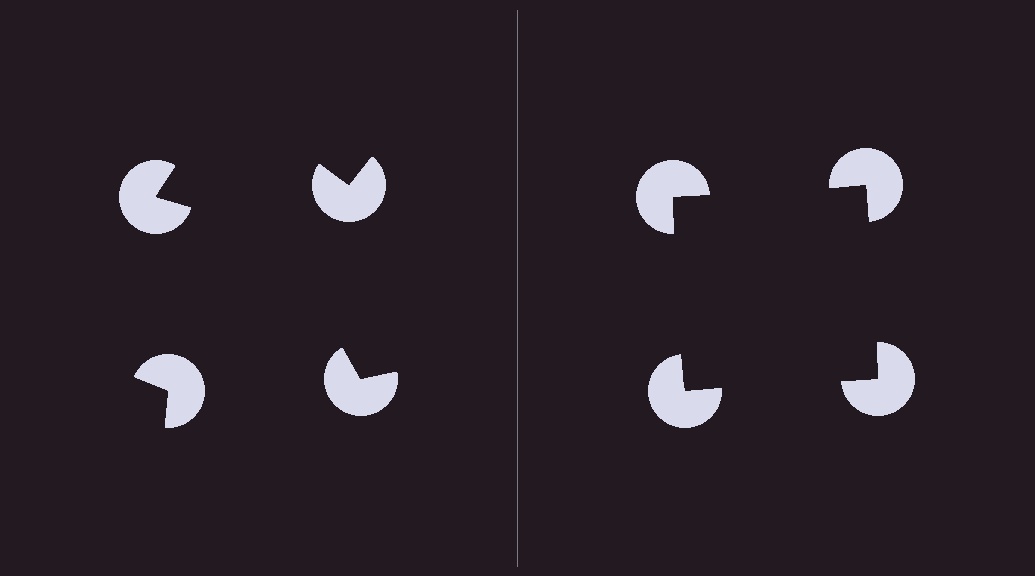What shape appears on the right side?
An illusory square.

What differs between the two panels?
The pac-man discs are positioned identically on both sides; only the wedge orientations differ. On the right they align to a square; on the left they are misaligned.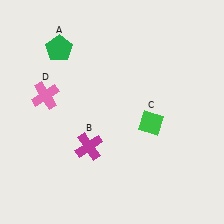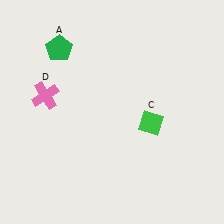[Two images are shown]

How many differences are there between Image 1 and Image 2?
There is 1 difference between the two images.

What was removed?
The magenta cross (B) was removed in Image 2.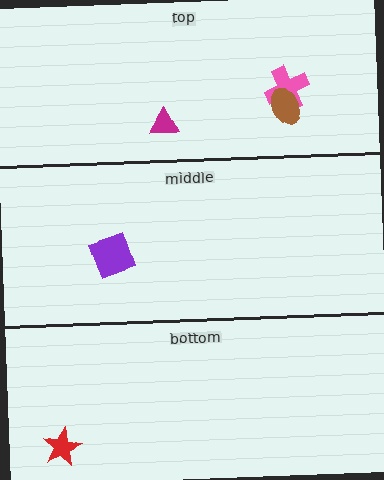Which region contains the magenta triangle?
The top region.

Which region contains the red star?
The bottom region.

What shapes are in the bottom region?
The red star.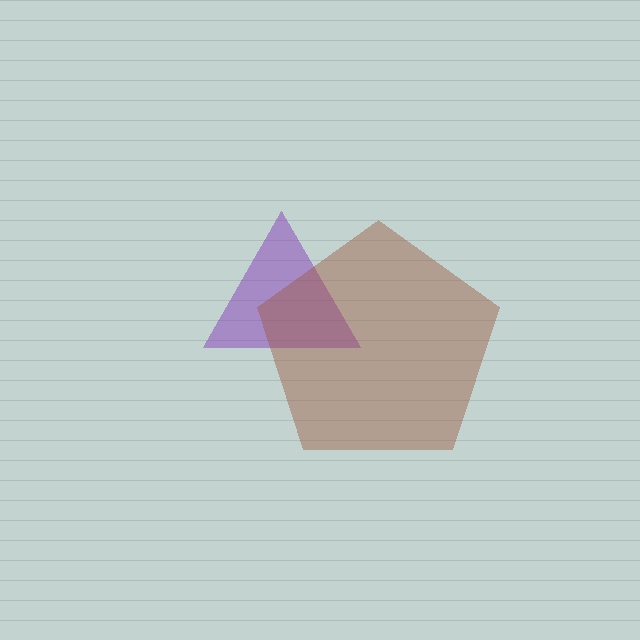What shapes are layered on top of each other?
The layered shapes are: a purple triangle, a brown pentagon.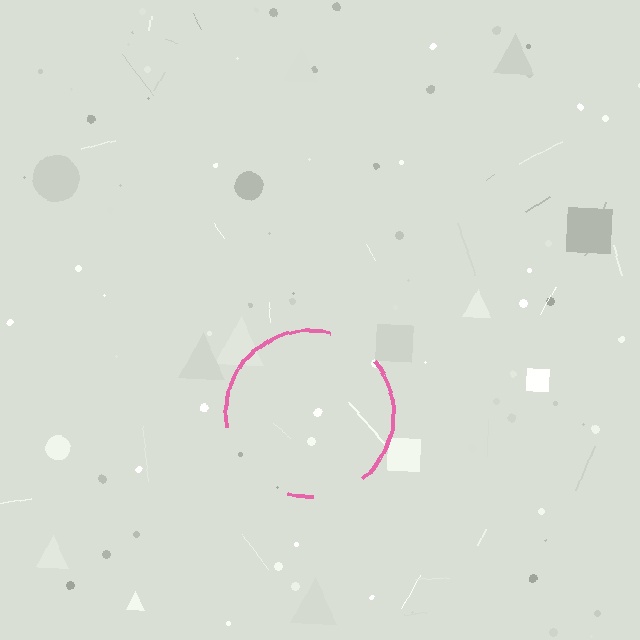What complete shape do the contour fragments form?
The contour fragments form a circle.